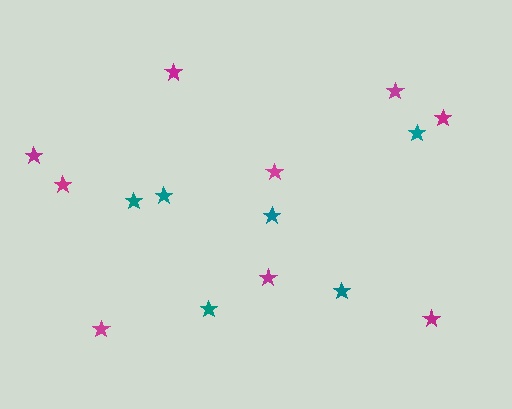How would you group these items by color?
There are 2 groups: one group of teal stars (6) and one group of magenta stars (9).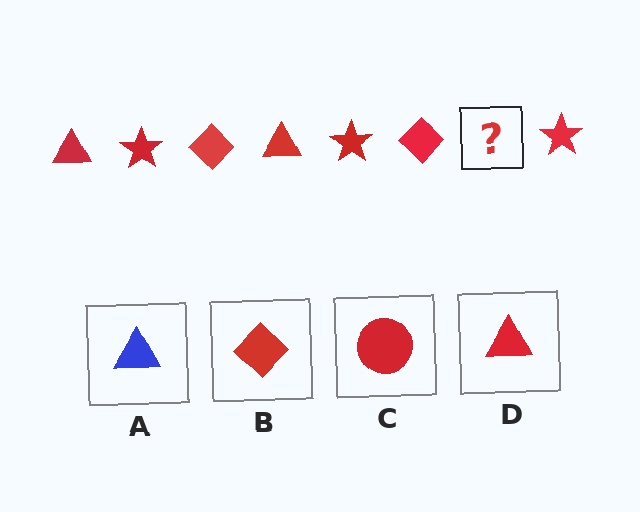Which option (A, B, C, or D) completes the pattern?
D.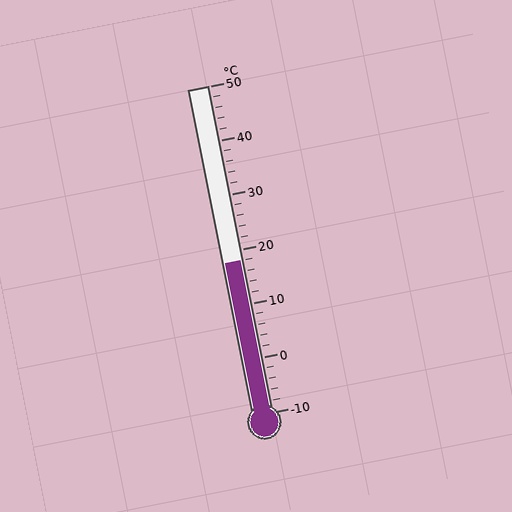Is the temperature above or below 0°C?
The temperature is above 0°C.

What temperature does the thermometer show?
The thermometer shows approximately 18°C.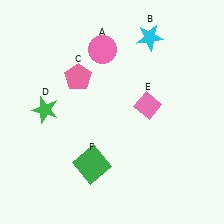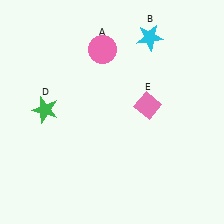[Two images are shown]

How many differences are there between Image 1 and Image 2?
There are 2 differences between the two images.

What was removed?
The pink pentagon (C), the green square (F) were removed in Image 2.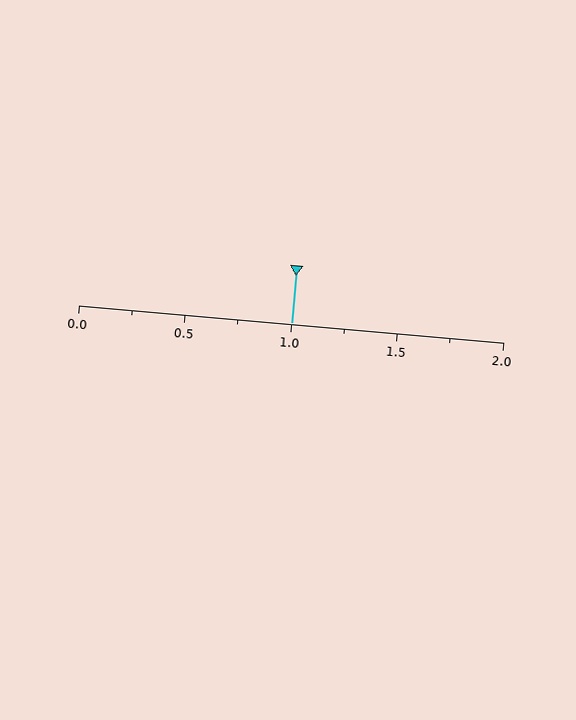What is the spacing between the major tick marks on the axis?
The major ticks are spaced 0.5 apart.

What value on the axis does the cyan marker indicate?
The marker indicates approximately 1.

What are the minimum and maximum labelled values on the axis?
The axis runs from 0.0 to 2.0.